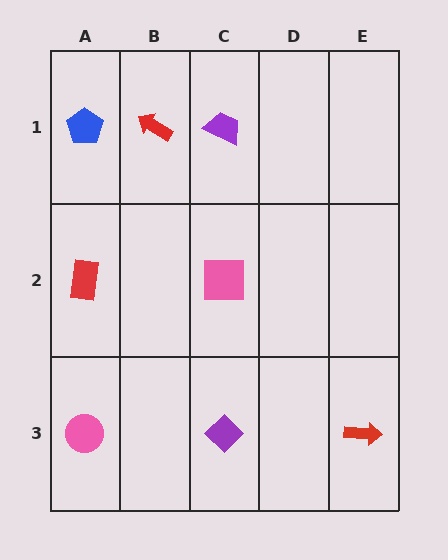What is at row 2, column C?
A pink square.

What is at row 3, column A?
A pink circle.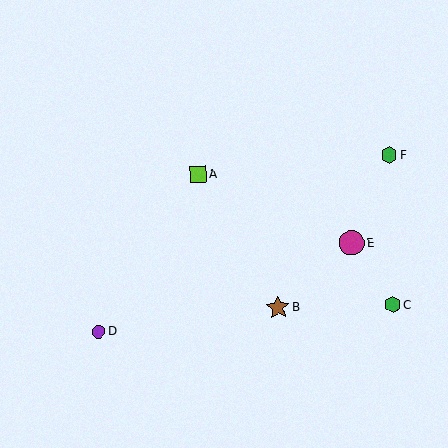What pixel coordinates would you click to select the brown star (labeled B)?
Click at (278, 308) to select the brown star B.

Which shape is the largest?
The magenta circle (labeled E) is the largest.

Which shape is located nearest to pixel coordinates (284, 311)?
The brown star (labeled B) at (278, 308) is nearest to that location.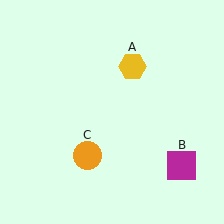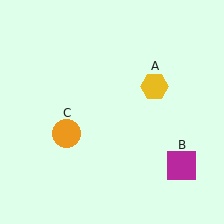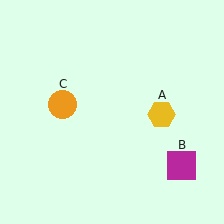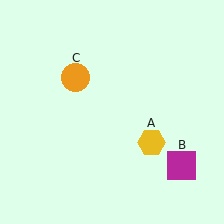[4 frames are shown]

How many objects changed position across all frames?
2 objects changed position: yellow hexagon (object A), orange circle (object C).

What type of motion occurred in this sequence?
The yellow hexagon (object A), orange circle (object C) rotated clockwise around the center of the scene.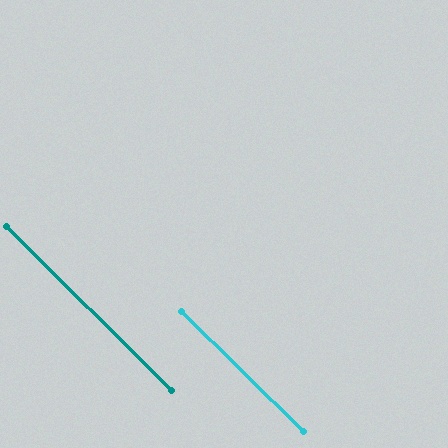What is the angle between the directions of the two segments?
Approximately 0 degrees.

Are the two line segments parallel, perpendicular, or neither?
Parallel — their directions differ by only 0.3°.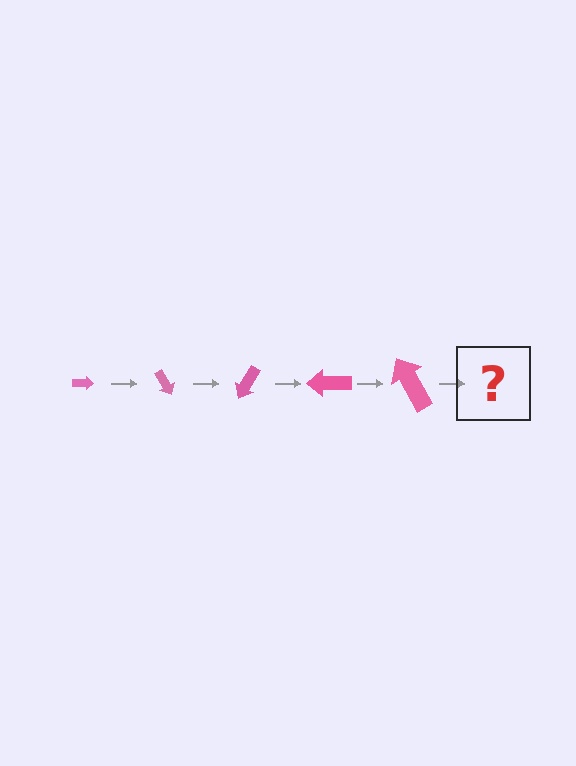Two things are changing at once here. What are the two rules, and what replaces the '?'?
The two rules are that the arrow grows larger each step and it rotates 60 degrees each step. The '?' should be an arrow, larger than the previous one and rotated 300 degrees from the start.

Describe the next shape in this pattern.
It should be an arrow, larger than the previous one and rotated 300 degrees from the start.